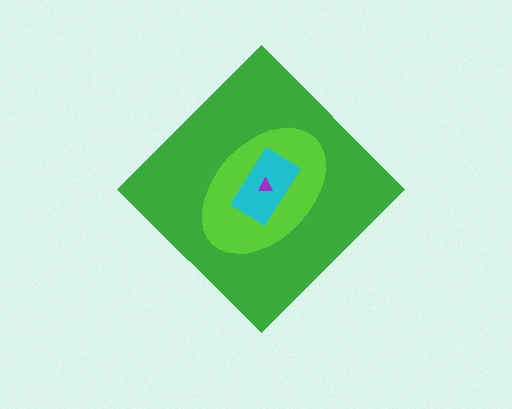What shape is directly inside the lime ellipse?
The cyan rectangle.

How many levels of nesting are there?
4.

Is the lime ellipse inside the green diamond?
Yes.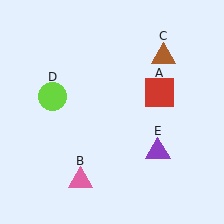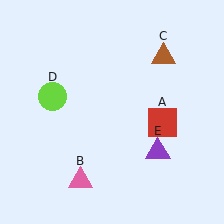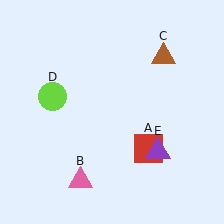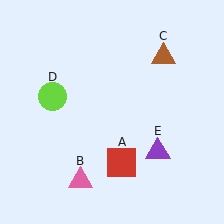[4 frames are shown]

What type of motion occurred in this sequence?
The red square (object A) rotated clockwise around the center of the scene.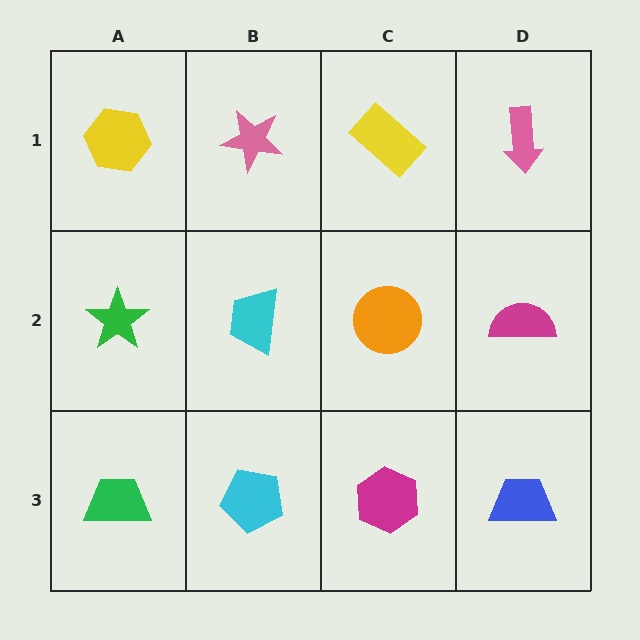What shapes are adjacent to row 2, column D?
A pink arrow (row 1, column D), a blue trapezoid (row 3, column D), an orange circle (row 2, column C).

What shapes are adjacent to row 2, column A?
A yellow hexagon (row 1, column A), a green trapezoid (row 3, column A), a cyan trapezoid (row 2, column B).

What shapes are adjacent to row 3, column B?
A cyan trapezoid (row 2, column B), a green trapezoid (row 3, column A), a magenta hexagon (row 3, column C).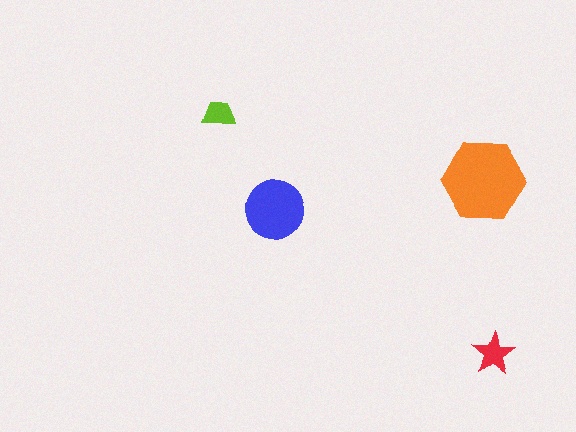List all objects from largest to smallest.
The orange hexagon, the blue circle, the red star, the lime trapezoid.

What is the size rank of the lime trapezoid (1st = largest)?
4th.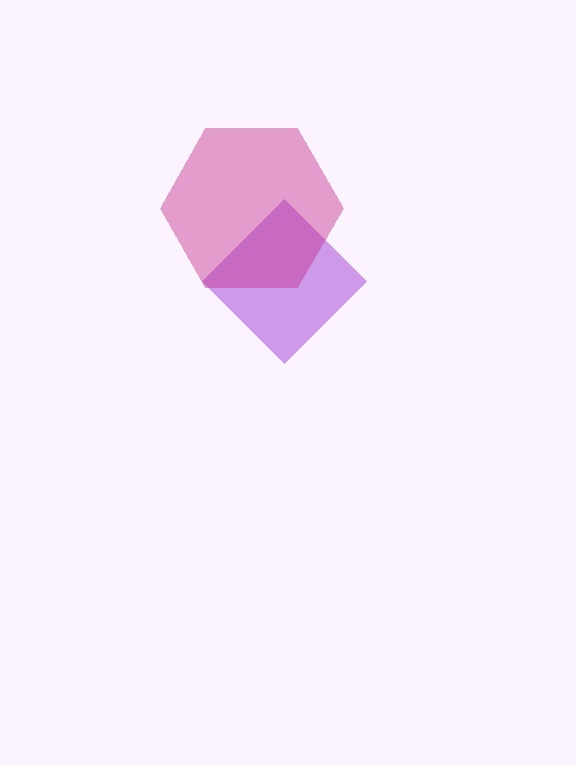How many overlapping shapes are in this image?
There are 2 overlapping shapes in the image.